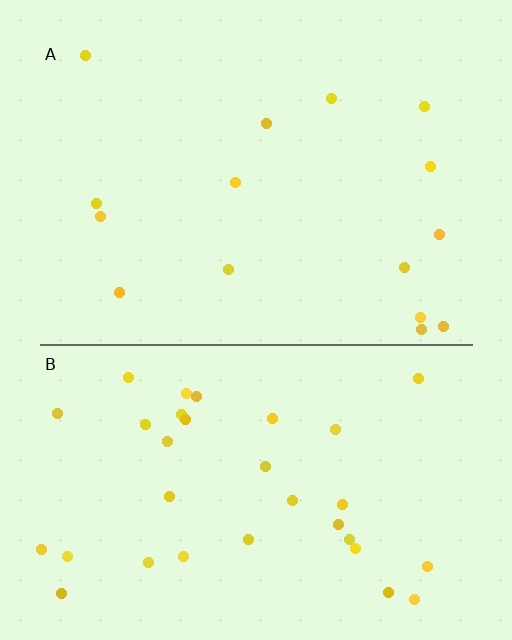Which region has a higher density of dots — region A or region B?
B (the bottom).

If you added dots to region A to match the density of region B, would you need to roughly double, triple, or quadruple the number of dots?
Approximately double.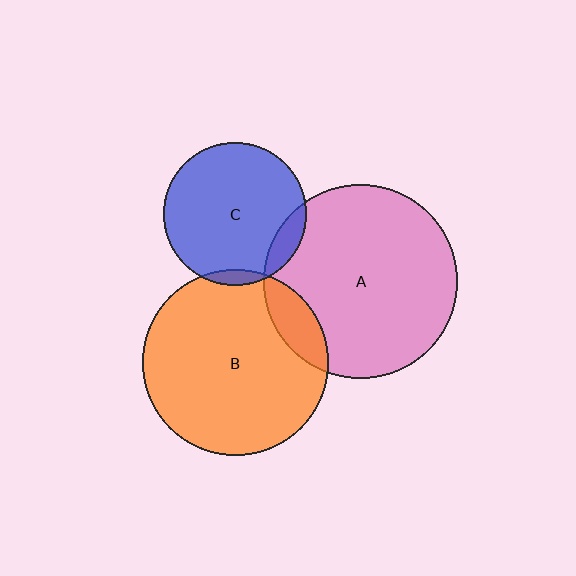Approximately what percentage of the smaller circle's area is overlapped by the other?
Approximately 10%.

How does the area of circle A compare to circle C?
Approximately 1.8 times.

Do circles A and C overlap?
Yes.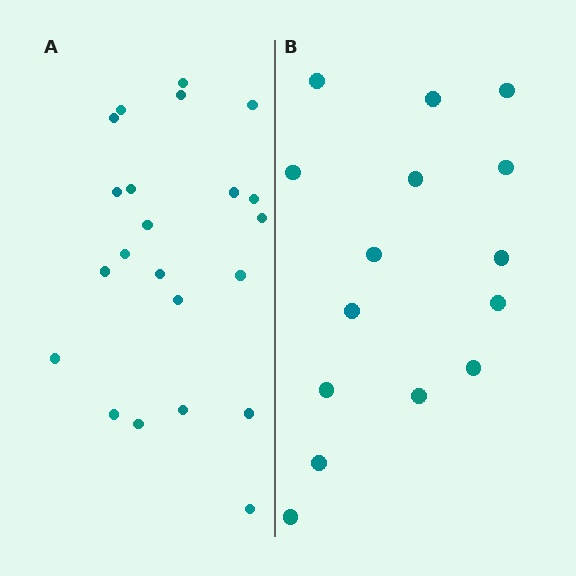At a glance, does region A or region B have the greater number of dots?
Region A (the left region) has more dots.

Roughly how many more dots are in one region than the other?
Region A has roughly 8 or so more dots than region B.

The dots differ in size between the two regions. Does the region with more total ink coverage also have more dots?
No. Region B has more total ink coverage because its dots are larger, but region A actually contains more individual dots. Total area can be misleading — the number of items is what matters here.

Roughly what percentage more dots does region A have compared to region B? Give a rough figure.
About 45% more.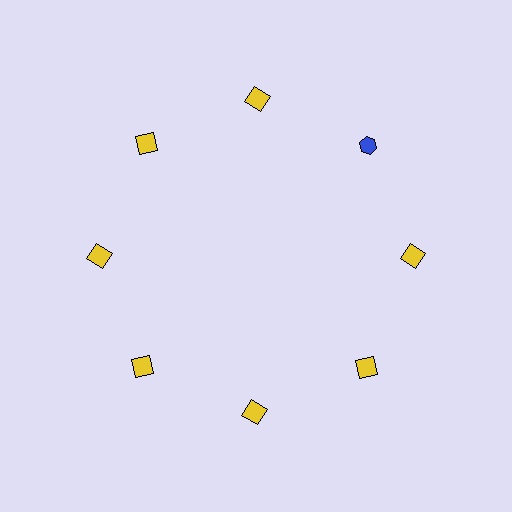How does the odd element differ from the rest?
It differs in both color (blue instead of yellow) and shape (hexagon instead of square).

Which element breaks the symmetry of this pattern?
The blue hexagon at roughly the 2 o'clock position breaks the symmetry. All other shapes are yellow squares.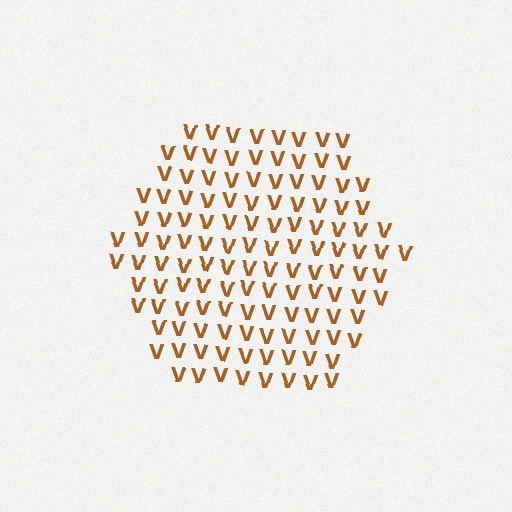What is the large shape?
The large shape is a hexagon.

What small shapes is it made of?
It is made of small letter V's.